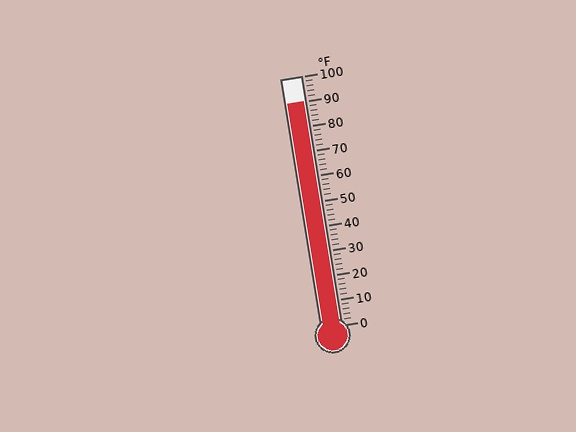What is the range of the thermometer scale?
The thermometer scale ranges from 0°F to 100°F.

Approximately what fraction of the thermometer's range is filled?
The thermometer is filled to approximately 90% of its range.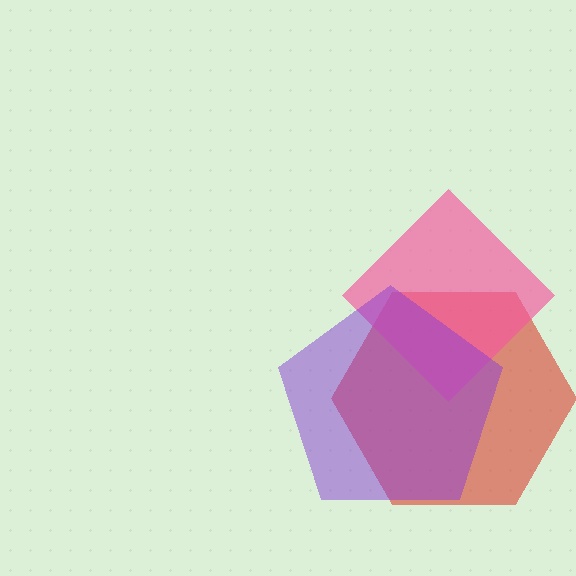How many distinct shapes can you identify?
There are 3 distinct shapes: a red hexagon, a pink diamond, a purple pentagon.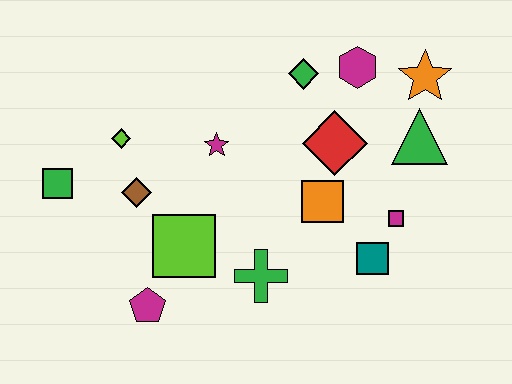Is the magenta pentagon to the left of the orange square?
Yes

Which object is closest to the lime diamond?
The brown diamond is closest to the lime diamond.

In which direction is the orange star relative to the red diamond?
The orange star is to the right of the red diamond.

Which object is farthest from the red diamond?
The green square is farthest from the red diamond.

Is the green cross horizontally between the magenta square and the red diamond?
No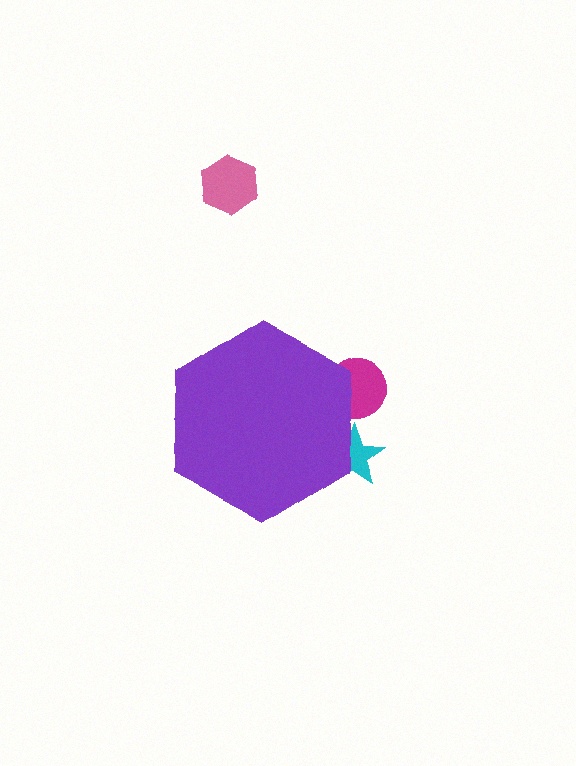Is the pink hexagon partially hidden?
No, the pink hexagon is fully visible.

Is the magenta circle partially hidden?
Yes, the magenta circle is partially hidden behind the purple hexagon.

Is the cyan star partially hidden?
Yes, the cyan star is partially hidden behind the purple hexagon.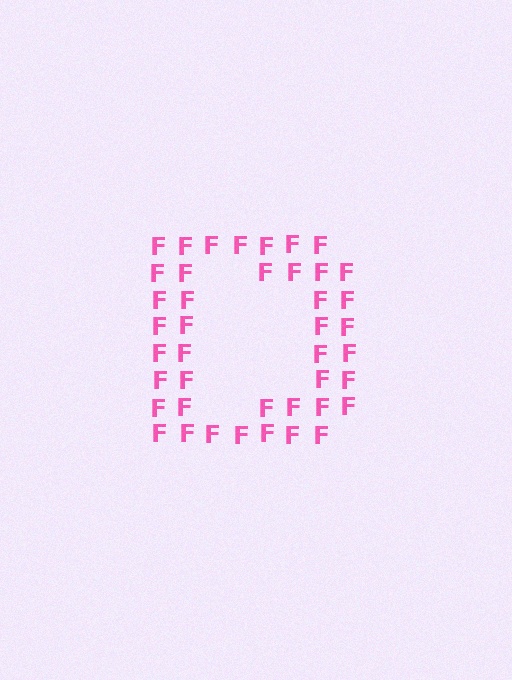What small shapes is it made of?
It is made of small letter F's.